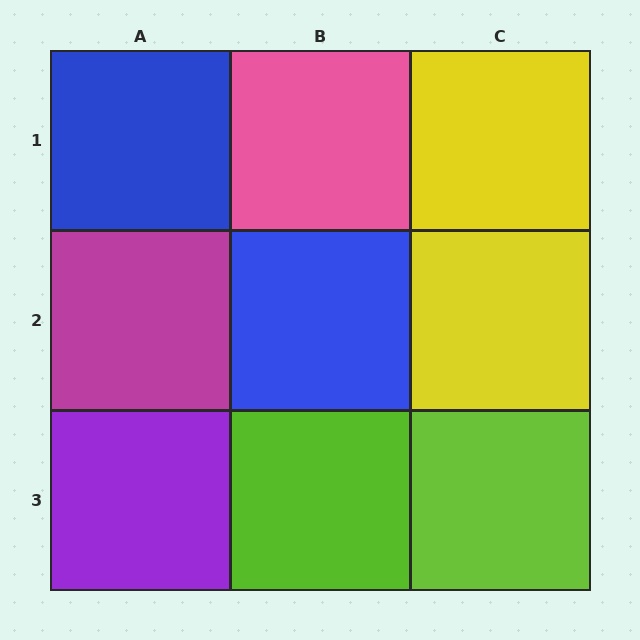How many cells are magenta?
1 cell is magenta.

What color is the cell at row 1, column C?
Yellow.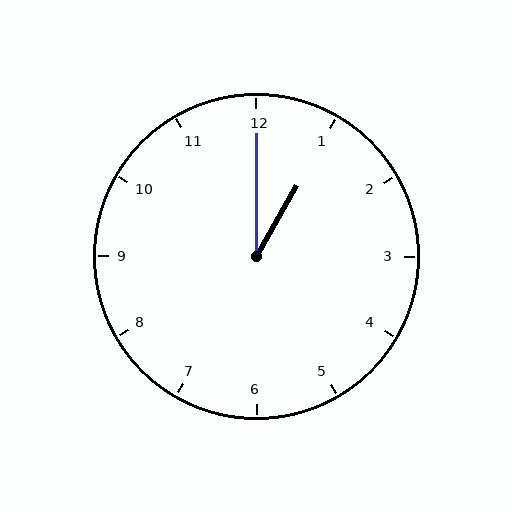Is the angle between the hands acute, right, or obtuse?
It is acute.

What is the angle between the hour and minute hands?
Approximately 30 degrees.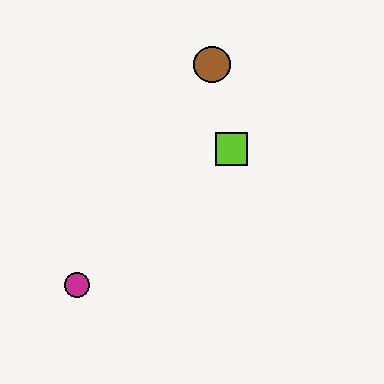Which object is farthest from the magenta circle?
The brown circle is farthest from the magenta circle.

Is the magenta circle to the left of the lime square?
Yes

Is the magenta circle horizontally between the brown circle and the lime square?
No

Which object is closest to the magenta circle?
The lime square is closest to the magenta circle.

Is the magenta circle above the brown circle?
No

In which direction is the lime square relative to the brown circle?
The lime square is below the brown circle.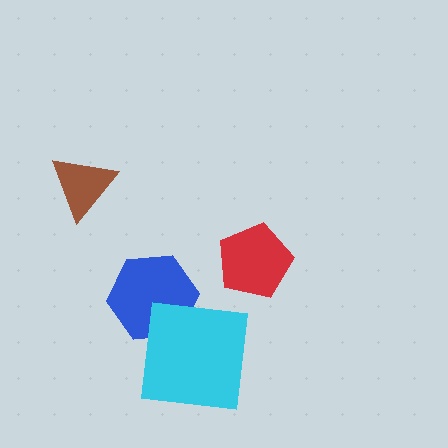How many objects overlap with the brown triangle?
0 objects overlap with the brown triangle.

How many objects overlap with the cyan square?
1 object overlaps with the cyan square.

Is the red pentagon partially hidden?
No, no other shape covers it.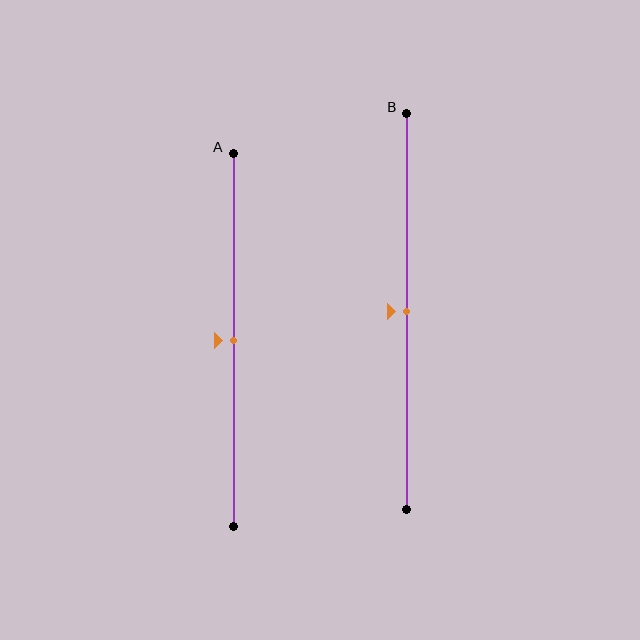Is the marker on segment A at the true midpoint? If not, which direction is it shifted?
Yes, the marker on segment A is at the true midpoint.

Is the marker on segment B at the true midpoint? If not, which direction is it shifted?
Yes, the marker on segment B is at the true midpoint.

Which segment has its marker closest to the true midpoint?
Segment A has its marker closest to the true midpoint.